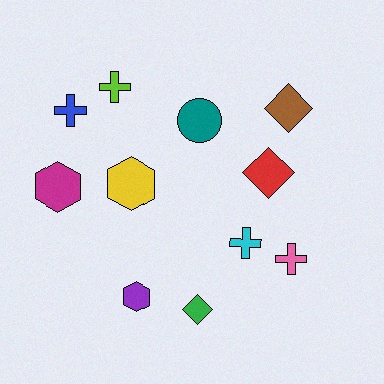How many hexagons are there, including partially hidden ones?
There are 3 hexagons.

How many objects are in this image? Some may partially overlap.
There are 11 objects.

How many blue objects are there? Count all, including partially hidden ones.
There is 1 blue object.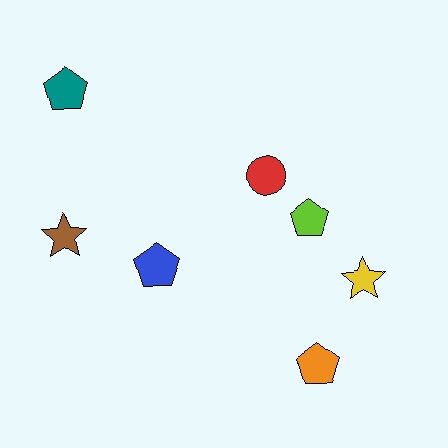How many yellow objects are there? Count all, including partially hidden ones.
There is 1 yellow object.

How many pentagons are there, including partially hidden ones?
There are 4 pentagons.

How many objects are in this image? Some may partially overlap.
There are 7 objects.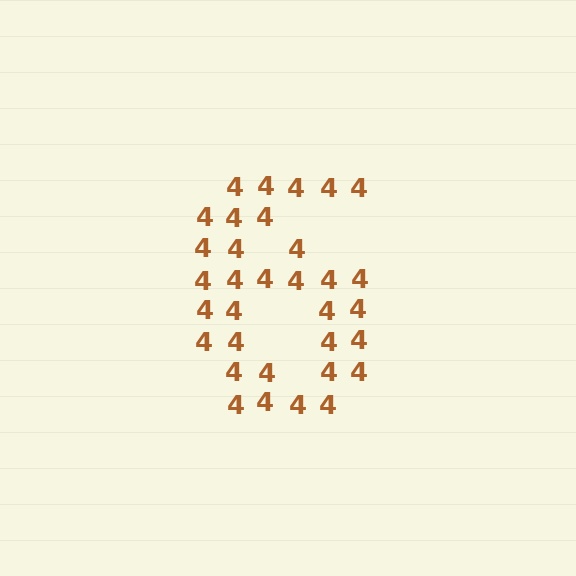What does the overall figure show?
The overall figure shows the digit 6.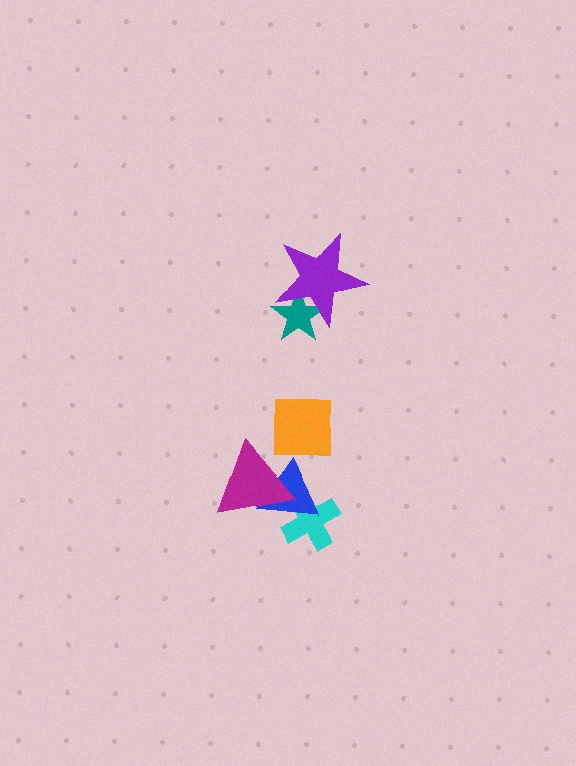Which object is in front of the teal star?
The purple star is in front of the teal star.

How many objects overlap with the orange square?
0 objects overlap with the orange square.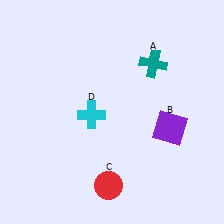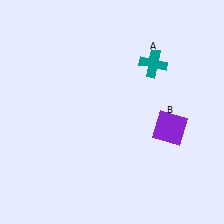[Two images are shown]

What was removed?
The cyan cross (D), the red circle (C) were removed in Image 2.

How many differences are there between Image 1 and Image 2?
There are 2 differences between the two images.